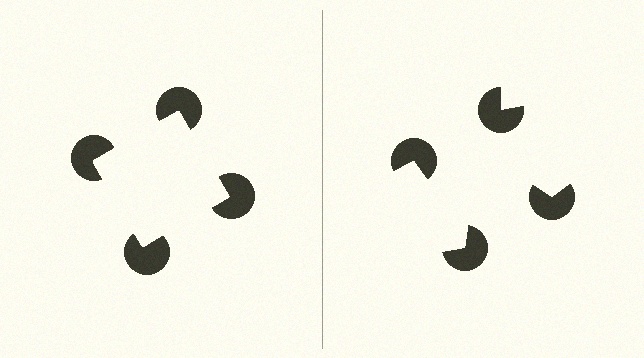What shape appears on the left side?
An illusory square.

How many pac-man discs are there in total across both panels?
8 — 4 on each side.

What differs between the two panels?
The pac-man discs are positioned identically on both sides; only the wedge orientations differ. On the left they align to a square; on the right they are misaligned.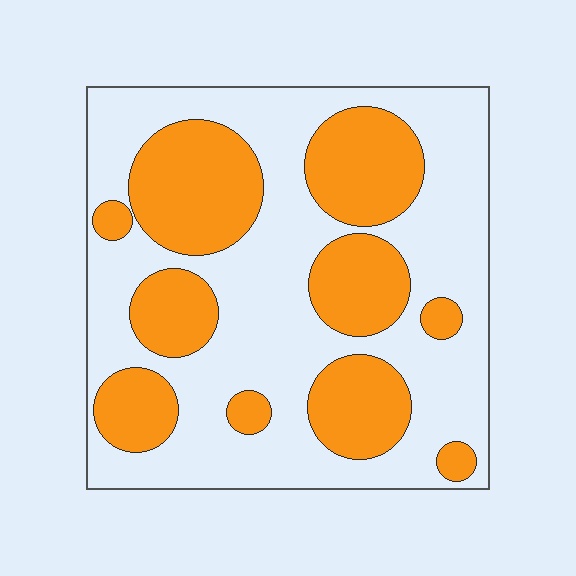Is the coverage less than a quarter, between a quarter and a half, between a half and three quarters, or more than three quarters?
Between a quarter and a half.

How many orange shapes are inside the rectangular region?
10.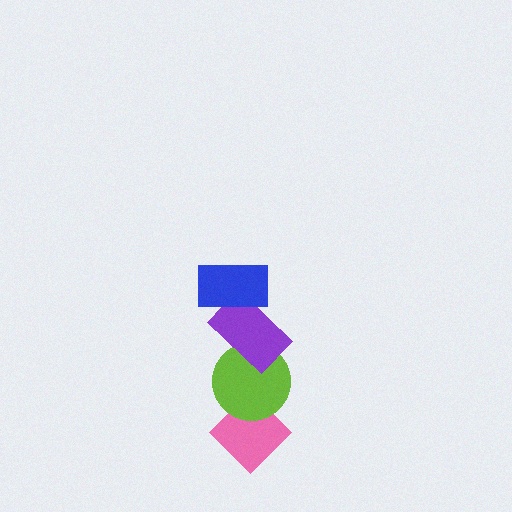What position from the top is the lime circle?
The lime circle is 3rd from the top.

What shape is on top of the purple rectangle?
The blue rectangle is on top of the purple rectangle.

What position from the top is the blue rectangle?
The blue rectangle is 1st from the top.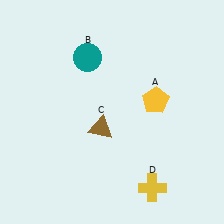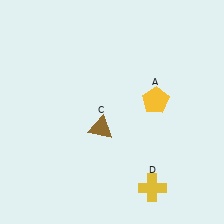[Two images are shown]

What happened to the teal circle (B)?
The teal circle (B) was removed in Image 2. It was in the top-left area of Image 1.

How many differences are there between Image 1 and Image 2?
There is 1 difference between the two images.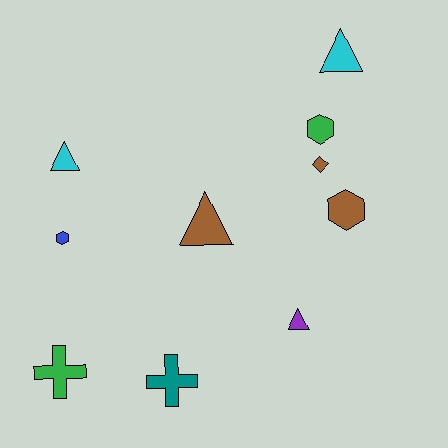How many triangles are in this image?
There are 4 triangles.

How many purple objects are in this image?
There is 1 purple object.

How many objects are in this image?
There are 10 objects.